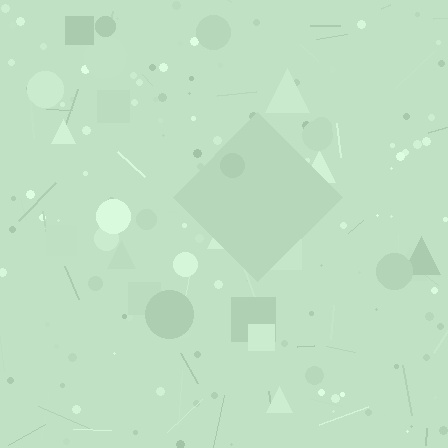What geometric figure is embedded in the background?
A diamond is embedded in the background.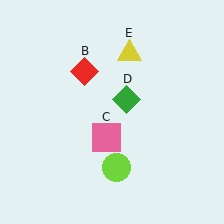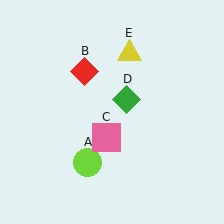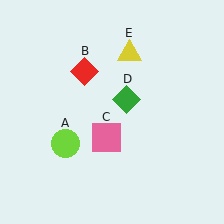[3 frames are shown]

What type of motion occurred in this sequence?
The lime circle (object A) rotated clockwise around the center of the scene.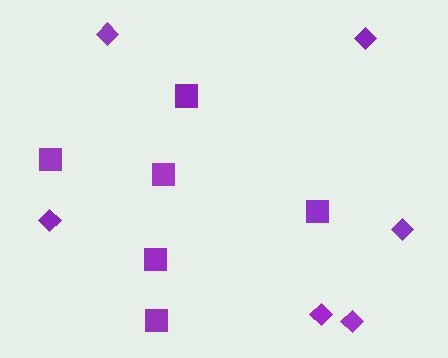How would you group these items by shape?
There are 2 groups: one group of squares (6) and one group of diamonds (6).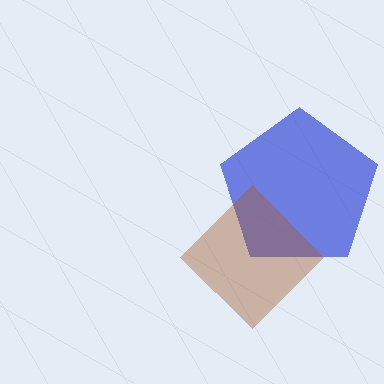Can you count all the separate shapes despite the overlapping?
Yes, there are 2 separate shapes.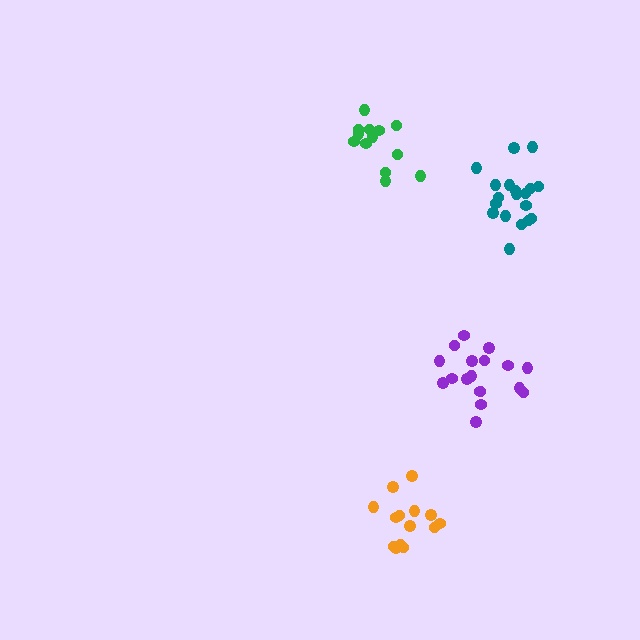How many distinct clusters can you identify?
There are 4 distinct clusters.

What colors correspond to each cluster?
The clusters are colored: orange, purple, teal, green.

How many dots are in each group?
Group 1: 14 dots, Group 2: 18 dots, Group 3: 19 dots, Group 4: 13 dots (64 total).